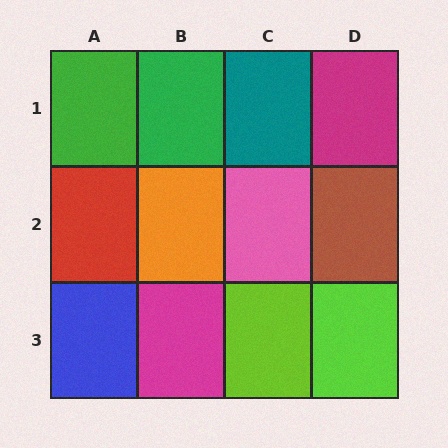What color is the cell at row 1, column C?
Teal.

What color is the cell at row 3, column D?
Lime.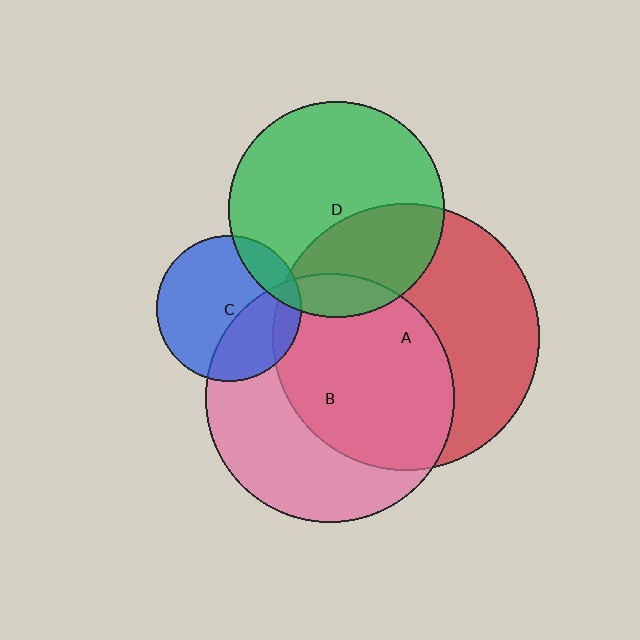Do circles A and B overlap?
Yes.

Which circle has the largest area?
Circle A (red).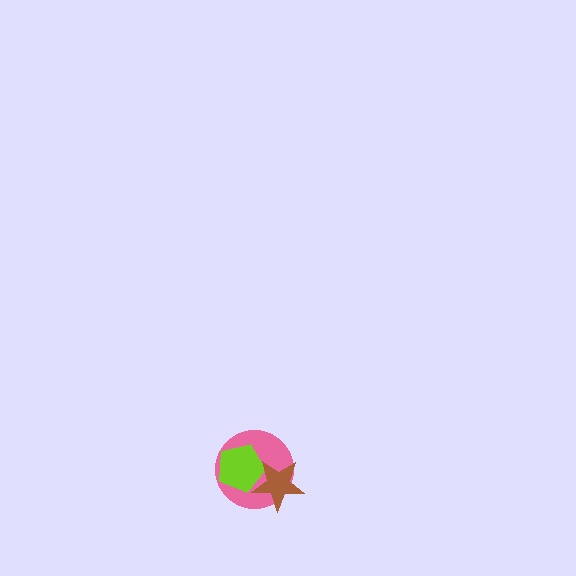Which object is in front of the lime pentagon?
The brown star is in front of the lime pentagon.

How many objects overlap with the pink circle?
2 objects overlap with the pink circle.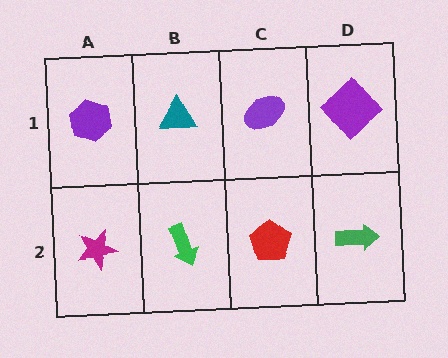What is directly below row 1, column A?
A magenta star.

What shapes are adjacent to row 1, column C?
A red pentagon (row 2, column C), a teal triangle (row 1, column B), a purple diamond (row 1, column D).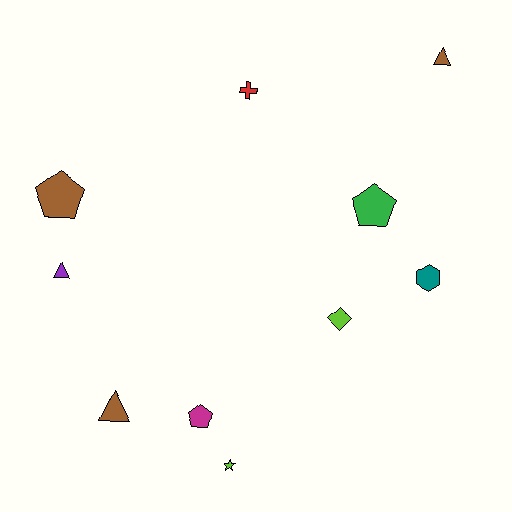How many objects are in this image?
There are 10 objects.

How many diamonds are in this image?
There is 1 diamond.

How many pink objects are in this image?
There are no pink objects.